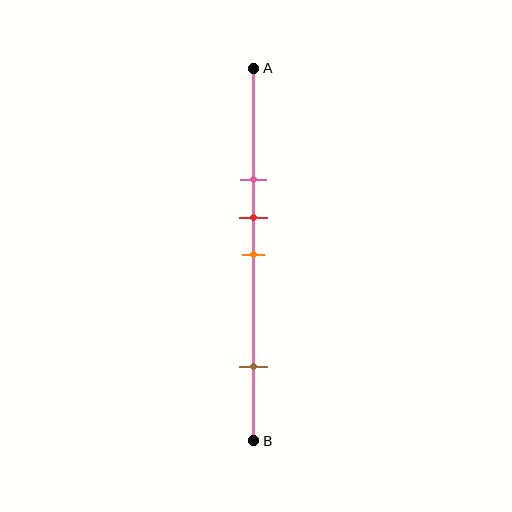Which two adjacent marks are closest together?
The red and orange marks are the closest adjacent pair.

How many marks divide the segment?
There are 4 marks dividing the segment.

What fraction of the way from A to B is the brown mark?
The brown mark is approximately 80% (0.8) of the way from A to B.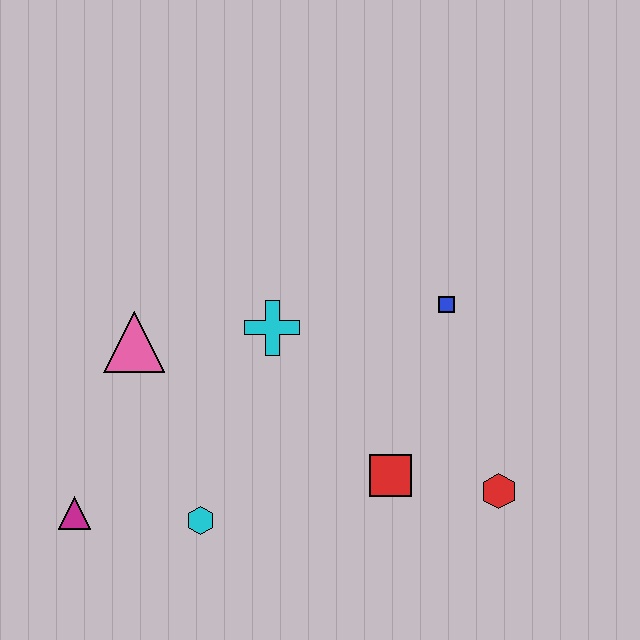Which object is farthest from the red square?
The magenta triangle is farthest from the red square.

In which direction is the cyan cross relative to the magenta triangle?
The cyan cross is to the right of the magenta triangle.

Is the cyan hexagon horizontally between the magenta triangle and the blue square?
Yes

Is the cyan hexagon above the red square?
No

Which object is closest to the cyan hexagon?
The magenta triangle is closest to the cyan hexagon.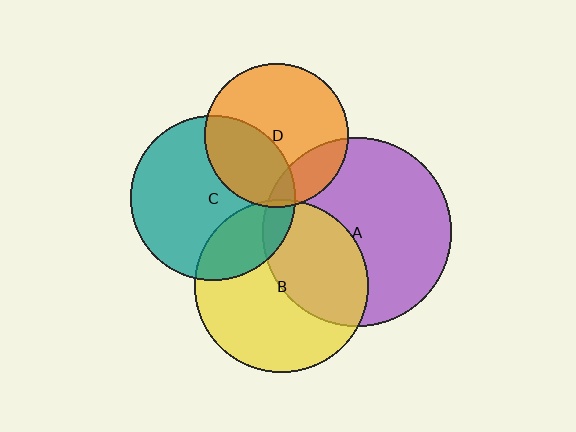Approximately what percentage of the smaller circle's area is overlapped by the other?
Approximately 20%.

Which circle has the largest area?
Circle A (purple).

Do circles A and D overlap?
Yes.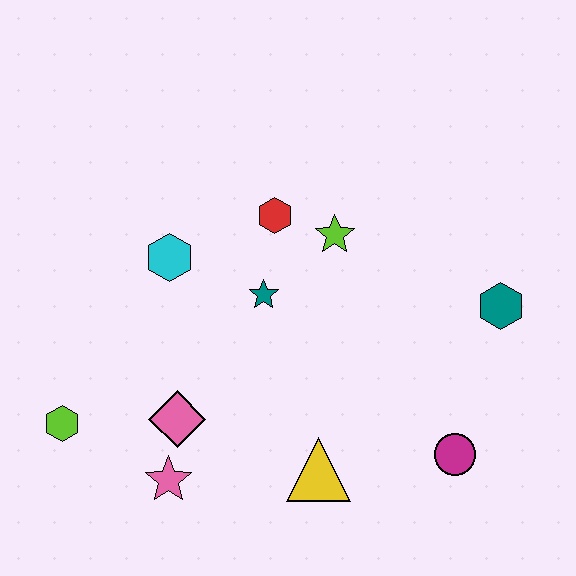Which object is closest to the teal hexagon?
The magenta circle is closest to the teal hexagon.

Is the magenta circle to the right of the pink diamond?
Yes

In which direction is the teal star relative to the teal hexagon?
The teal star is to the left of the teal hexagon.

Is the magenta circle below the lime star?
Yes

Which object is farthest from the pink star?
The teal hexagon is farthest from the pink star.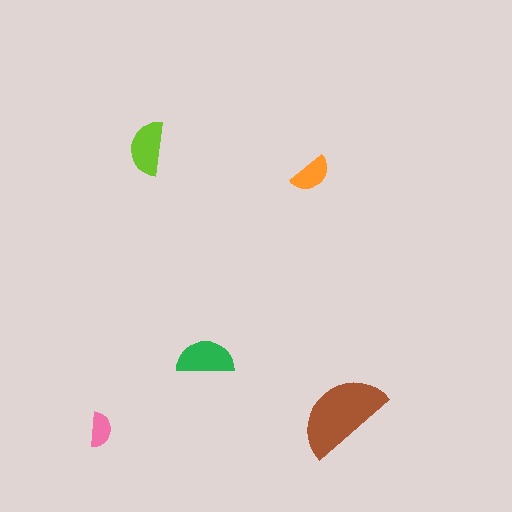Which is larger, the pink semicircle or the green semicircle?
The green one.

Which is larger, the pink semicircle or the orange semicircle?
The orange one.